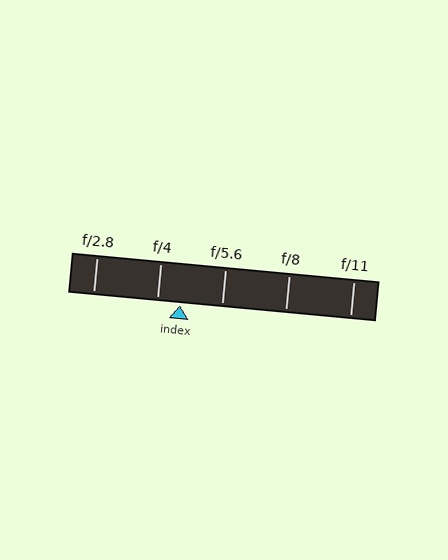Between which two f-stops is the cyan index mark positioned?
The index mark is between f/4 and f/5.6.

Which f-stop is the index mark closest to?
The index mark is closest to f/4.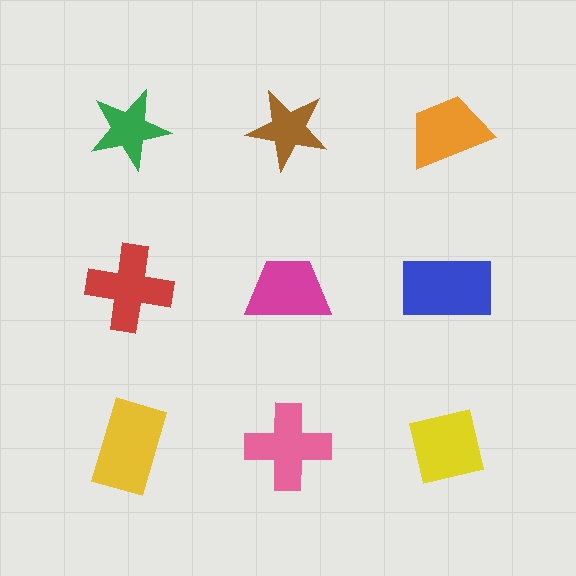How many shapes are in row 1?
3 shapes.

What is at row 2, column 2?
A magenta trapezoid.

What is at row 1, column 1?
A green star.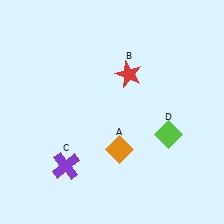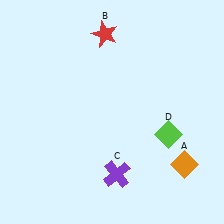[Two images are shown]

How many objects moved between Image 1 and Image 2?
3 objects moved between the two images.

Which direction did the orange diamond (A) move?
The orange diamond (A) moved right.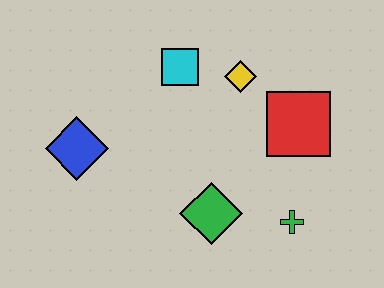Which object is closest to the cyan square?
The yellow diamond is closest to the cyan square.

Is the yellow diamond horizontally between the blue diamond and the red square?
Yes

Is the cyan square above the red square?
Yes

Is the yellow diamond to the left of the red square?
Yes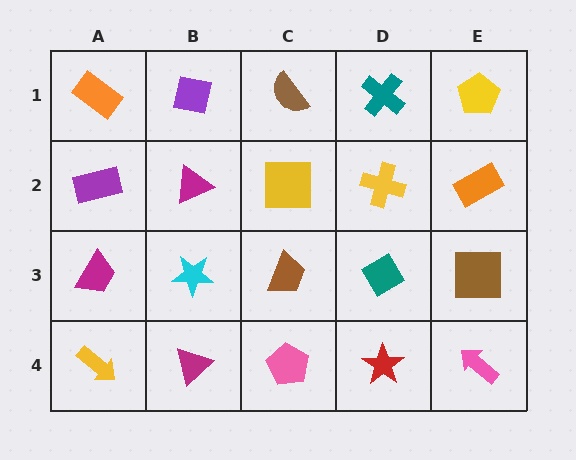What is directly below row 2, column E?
A brown square.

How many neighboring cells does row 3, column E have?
3.